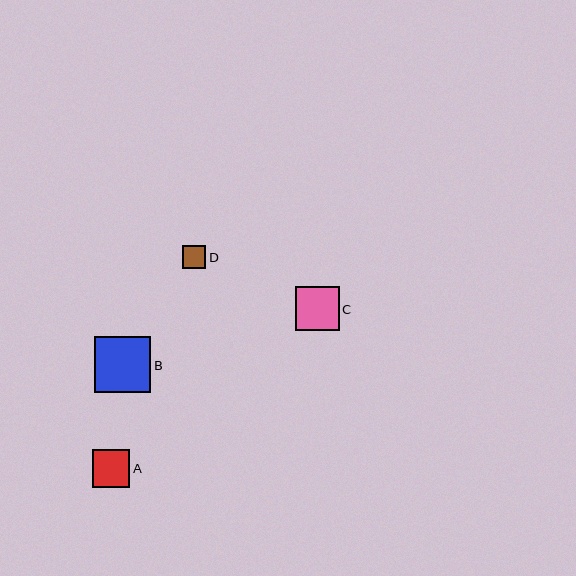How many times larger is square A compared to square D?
Square A is approximately 1.6 times the size of square D.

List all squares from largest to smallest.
From largest to smallest: B, C, A, D.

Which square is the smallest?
Square D is the smallest with a size of approximately 23 pixels.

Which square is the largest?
Square B is the largest with a size of approximately 56 pixels.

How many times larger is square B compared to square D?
Square B is approximately 2.4 times the size of square D.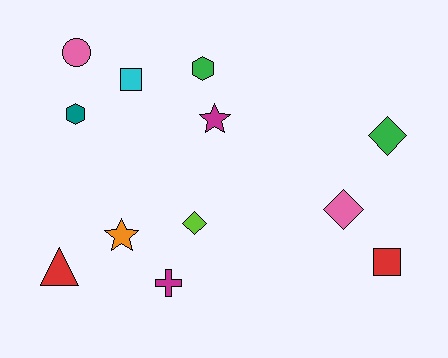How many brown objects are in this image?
There are no brown objects.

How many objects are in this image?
There are 12 objects.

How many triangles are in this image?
There is 1 triangle.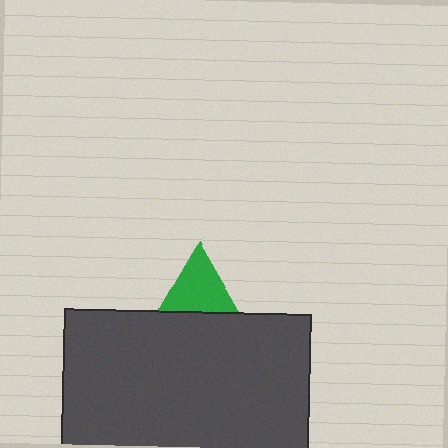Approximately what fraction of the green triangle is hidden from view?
Roughly 64% of the green triangle is hidden behind the dark gray rectangle.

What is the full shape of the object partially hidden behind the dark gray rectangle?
The partially hidden object is a green triangle.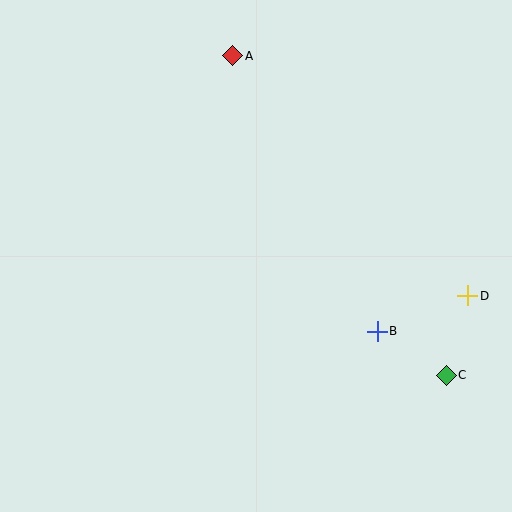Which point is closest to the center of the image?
Point B at (377, 331) is closest to the center.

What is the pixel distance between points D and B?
The distance between D and B is 98 pixels.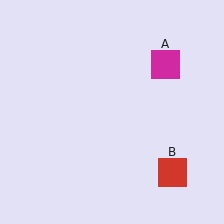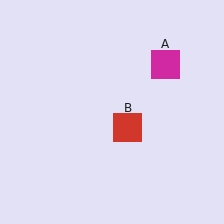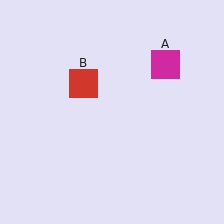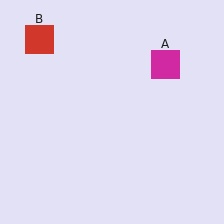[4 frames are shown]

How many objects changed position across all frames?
1 object changed position: red square (object B).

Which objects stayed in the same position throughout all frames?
Magenta square (object A) remained stationary.